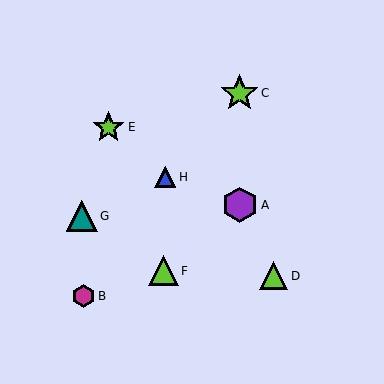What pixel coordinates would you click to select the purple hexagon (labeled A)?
Click at (240, 205) to select the purple hexagon A.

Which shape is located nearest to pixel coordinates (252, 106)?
The lime star (labeled C) at (239, 93) is nearest to that location.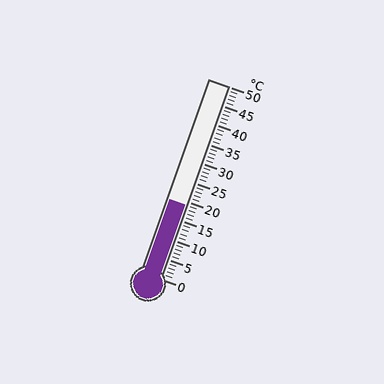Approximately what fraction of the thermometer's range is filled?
The thermometer is filled to approximately 40% of its range.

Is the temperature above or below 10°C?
The temperature is above 10°C.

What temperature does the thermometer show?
The thermometer shows approximately 19°C.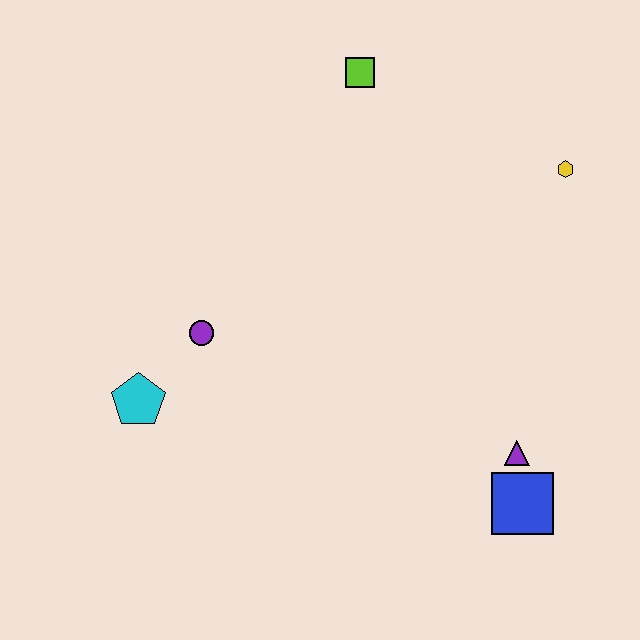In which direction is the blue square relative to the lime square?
The blue square is below the lime square.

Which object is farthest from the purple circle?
The yellow hexagon is farthest from the purple circle.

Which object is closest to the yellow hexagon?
The lime square is closest to the yellow hexagon.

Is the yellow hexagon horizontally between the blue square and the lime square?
No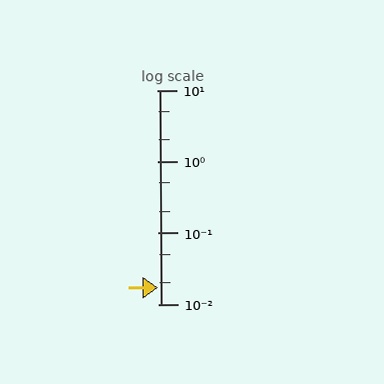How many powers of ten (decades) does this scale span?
The scale spans 3 decades, from 0.01 to 10.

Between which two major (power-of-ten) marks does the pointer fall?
The pointer is between 0.01 and 0.1.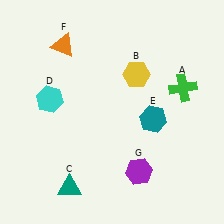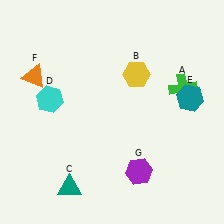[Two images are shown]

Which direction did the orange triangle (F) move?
The orange triangle (F) moved down.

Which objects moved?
The objects that moved are: the teal hexagon (E), the orange triangle (F).